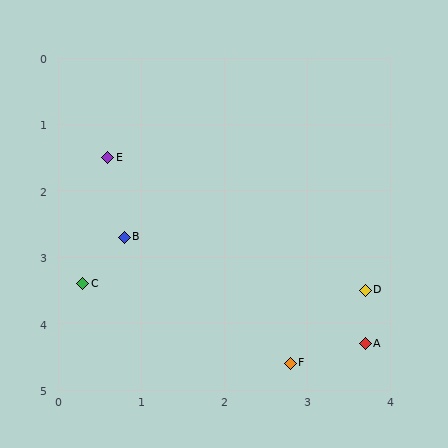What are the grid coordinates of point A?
Point A is at approximately (3.7, 4.3).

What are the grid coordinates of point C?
Point C is at approximately (0.3, 3.4).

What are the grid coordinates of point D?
Point D is at approximately (3.7, 3.5).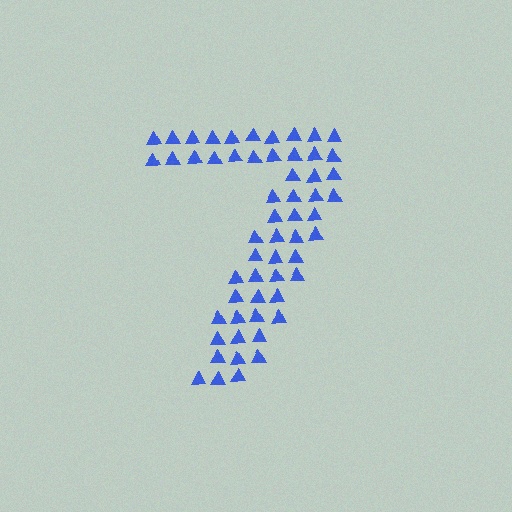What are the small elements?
The small elements are triangles.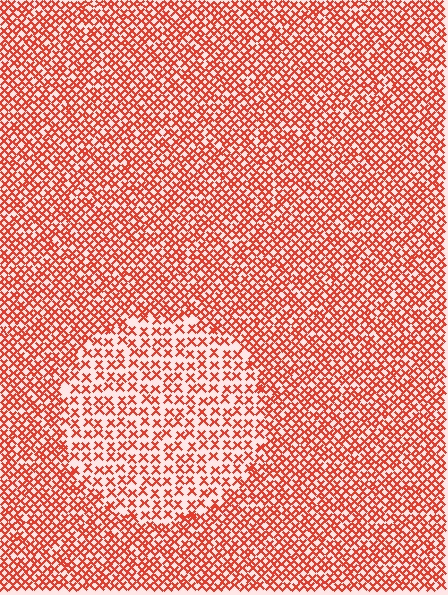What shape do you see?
I see a circle.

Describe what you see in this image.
The image contains small red elements arranged at two different densities. A circle-shaped region is visible where the elements are less densely packed than the surrounding area.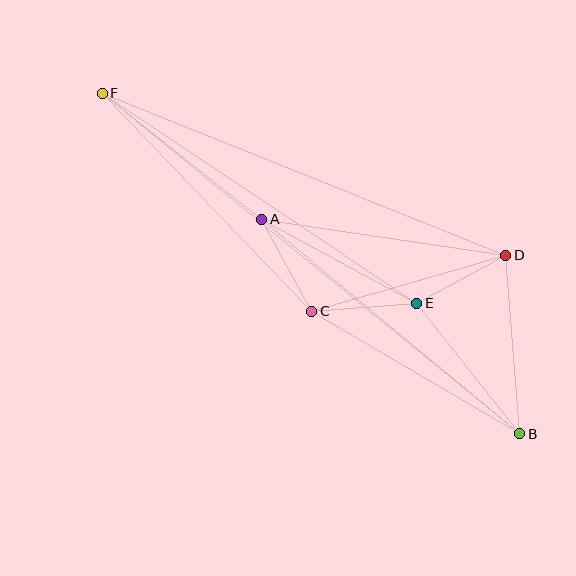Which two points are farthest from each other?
Points B and F are farthest from each other.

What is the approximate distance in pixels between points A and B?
The distance between A and B is approximately 336 pixels.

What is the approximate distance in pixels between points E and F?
The distance between E and F is approximately 378 pixels.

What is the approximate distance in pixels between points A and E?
The distance between A and E is approximately 176 pixels.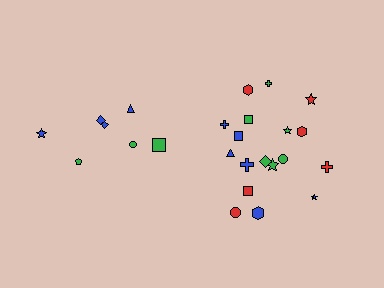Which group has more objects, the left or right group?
The right group.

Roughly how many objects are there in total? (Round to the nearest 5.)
Roughly 25 objects in total.